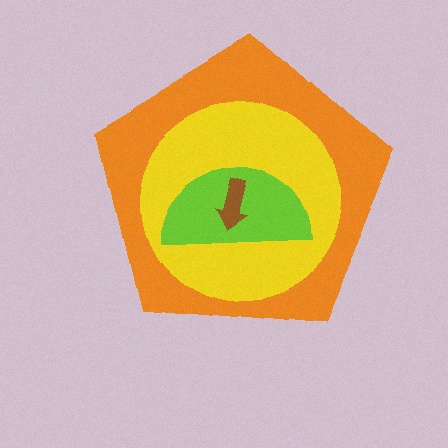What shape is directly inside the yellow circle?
The lime semicircle.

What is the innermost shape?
The brown arrow.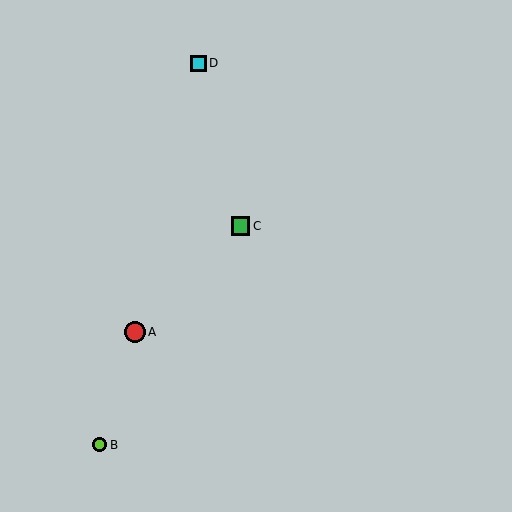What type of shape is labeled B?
Shape B is a lime circle.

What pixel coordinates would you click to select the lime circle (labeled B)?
Click at (100, 445) to select the lime circle B.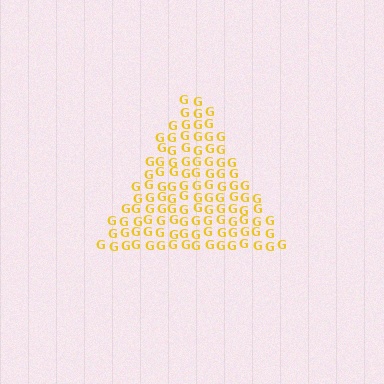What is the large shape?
The large shape is a triangle.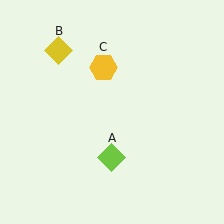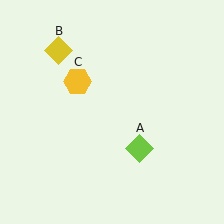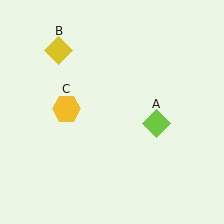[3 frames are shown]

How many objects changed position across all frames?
2 objects changed position: lime diamond (object A), yellow hexagon (object C).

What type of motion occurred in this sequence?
The lime diamond (object A), yellow hexagon (object C) rotated counterclockwise around the center of the scene.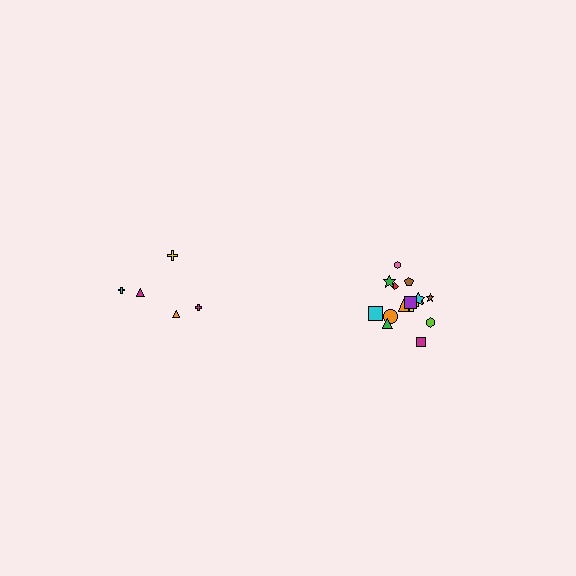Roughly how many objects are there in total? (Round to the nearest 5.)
Roughly 20 objects in total.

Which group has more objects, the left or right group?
The right group.